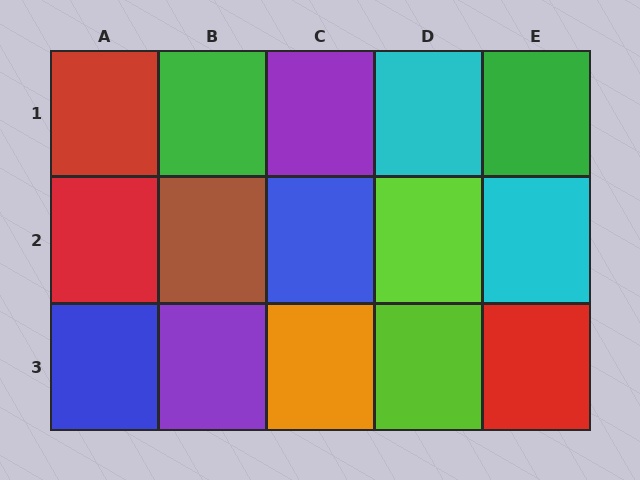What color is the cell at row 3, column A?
Blue.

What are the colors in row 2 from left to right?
Red, brown, blue, lime, cyan.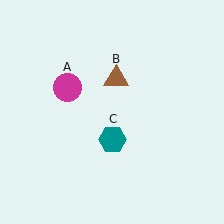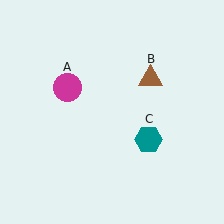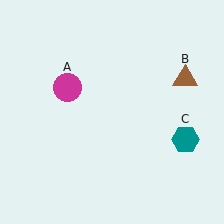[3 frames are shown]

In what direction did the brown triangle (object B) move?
The brown triangle (object B) moved right.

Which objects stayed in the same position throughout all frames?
Magenta circle (object A) remained stationary.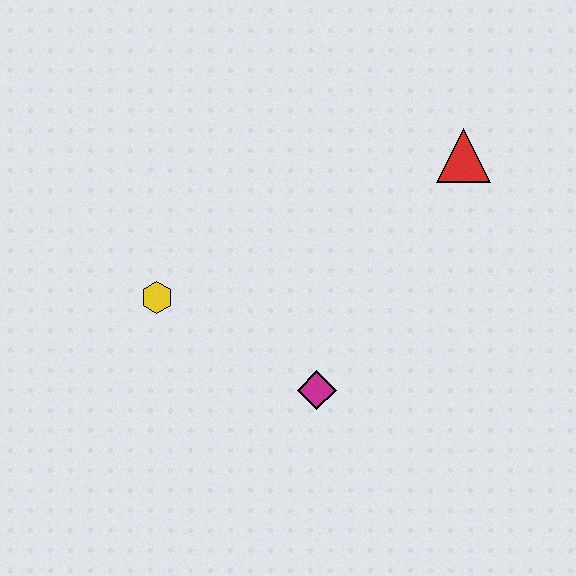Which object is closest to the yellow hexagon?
The magenta diamond is closest to the yellow hexagon.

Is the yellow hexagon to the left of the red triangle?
Yes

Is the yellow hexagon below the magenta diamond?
No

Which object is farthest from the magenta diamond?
The red triangle is farthest from the magenta diamond.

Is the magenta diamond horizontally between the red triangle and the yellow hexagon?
Yes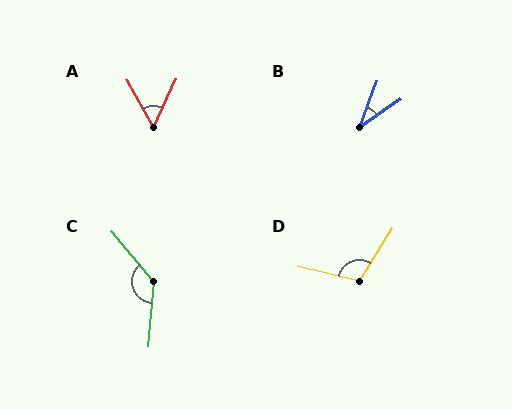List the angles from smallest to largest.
B (34°), A (54°), D (108°), C (136°).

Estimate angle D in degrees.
Approximately 108 degrees.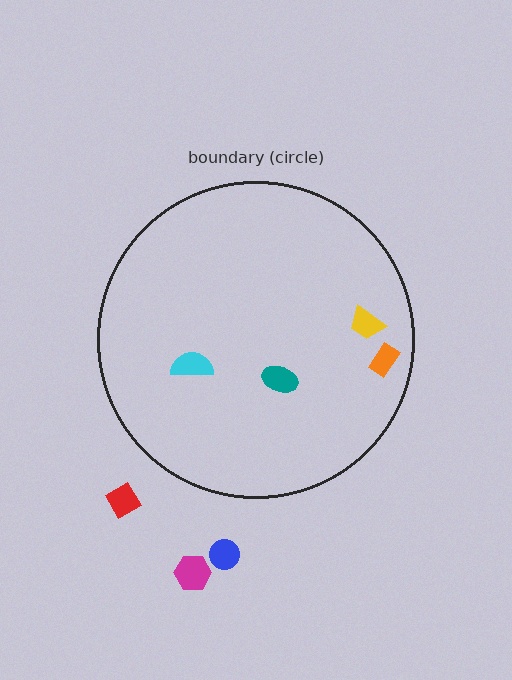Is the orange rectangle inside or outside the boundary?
Inside.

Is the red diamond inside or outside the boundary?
Outside.